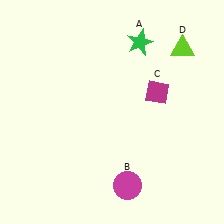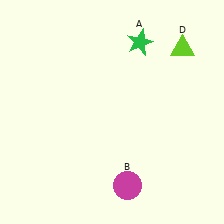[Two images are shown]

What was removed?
The magenta diamond (C) was removed in Image 2.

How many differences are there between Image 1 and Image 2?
There is 1 difference between the two images.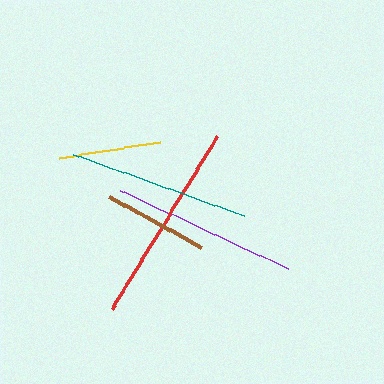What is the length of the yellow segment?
The yellow segment is approximately 102 pixels long.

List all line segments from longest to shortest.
From longest to shortest: red, purple, teal, brown, yellow.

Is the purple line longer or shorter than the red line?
The red line is longer than the purple line.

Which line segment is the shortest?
The yellow line is the shortest at approximately 102 pixels.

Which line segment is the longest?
The red line is the longest at approximately 202 pixels.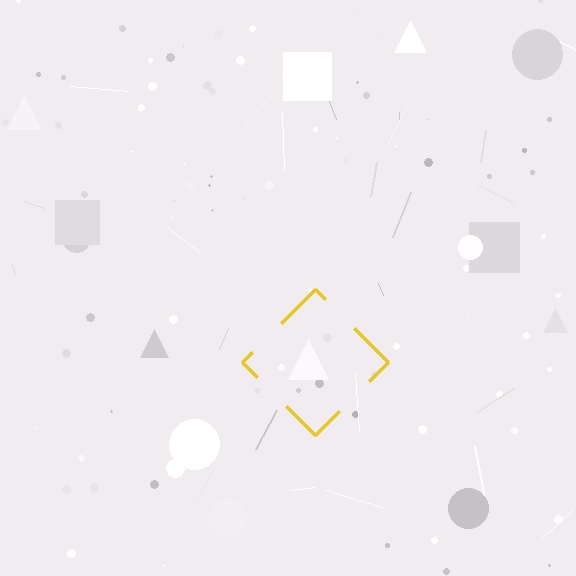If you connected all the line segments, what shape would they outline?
They would outline a diamond.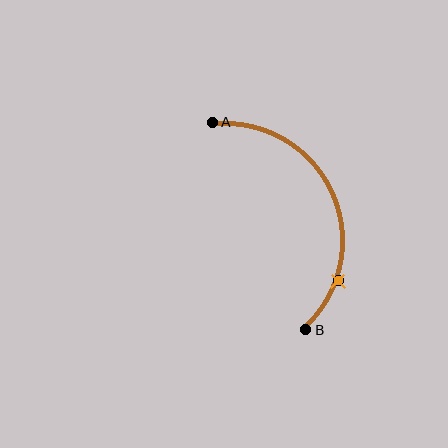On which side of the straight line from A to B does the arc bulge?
The arc bulges to the right of the straight line connecting A and B.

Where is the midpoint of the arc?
The arc midpoint is the point on the curve farthest from the straight line joining A and B. It sits to the right of that line.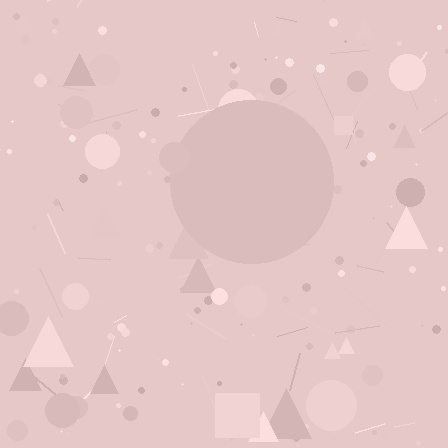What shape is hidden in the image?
A circle is hidden in the image.